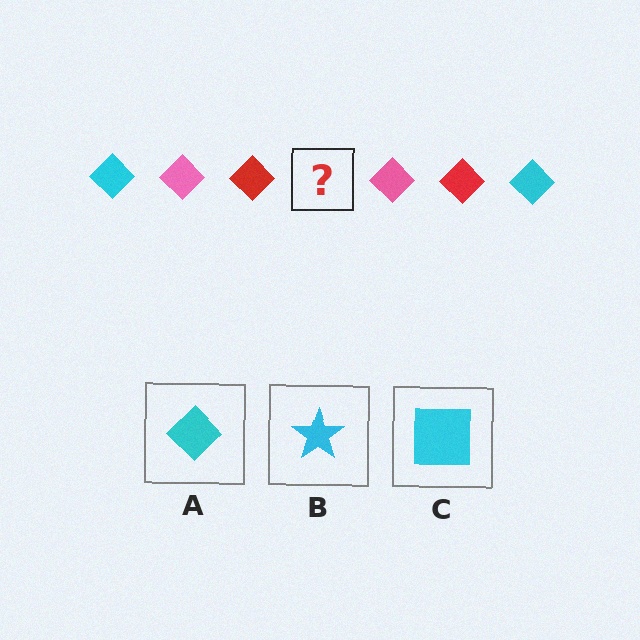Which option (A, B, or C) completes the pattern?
A.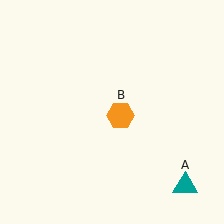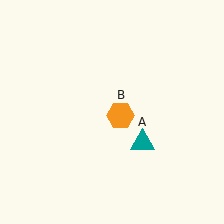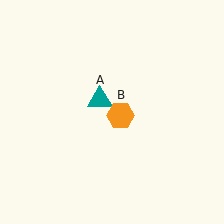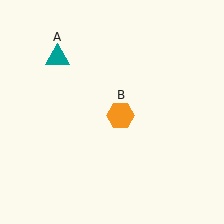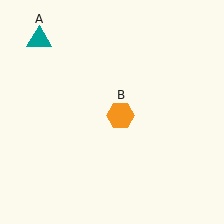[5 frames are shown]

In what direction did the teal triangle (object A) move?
The teal triangle (object A) moved up and to the left.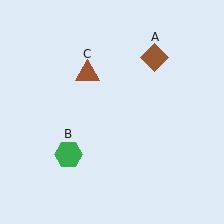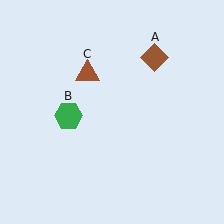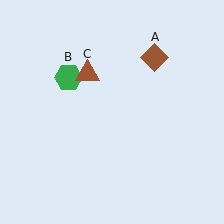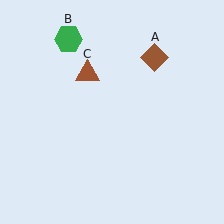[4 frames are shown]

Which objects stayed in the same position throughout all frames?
Brown diamond (object A) and brown triangle (object C) remained stationary.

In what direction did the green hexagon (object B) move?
The green hexagon (object B) moved up.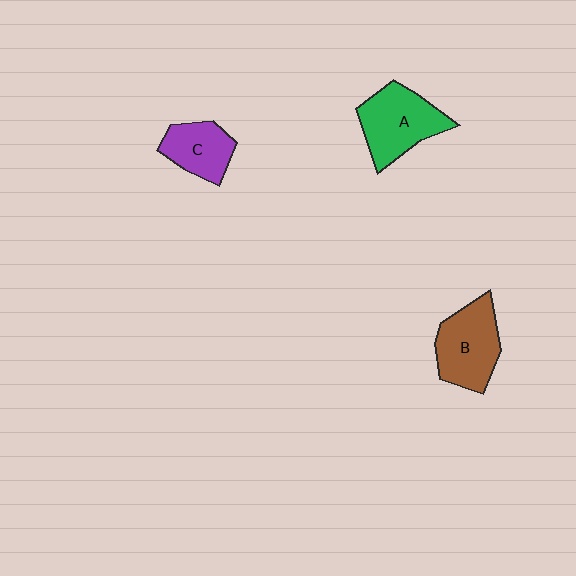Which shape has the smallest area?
Shape C (purple).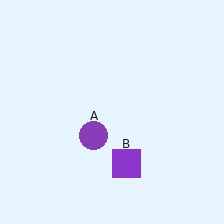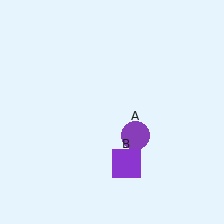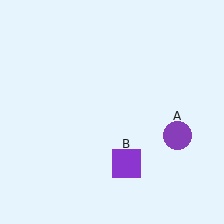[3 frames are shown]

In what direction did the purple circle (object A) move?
The purple circle (object A) moved right.